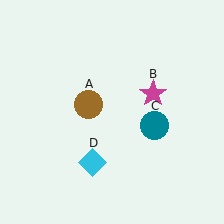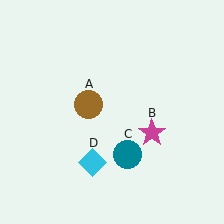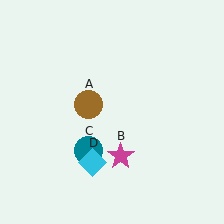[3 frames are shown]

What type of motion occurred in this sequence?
The magenta star (object B), teal circle (object C) rotated clockwise around the center of the scene.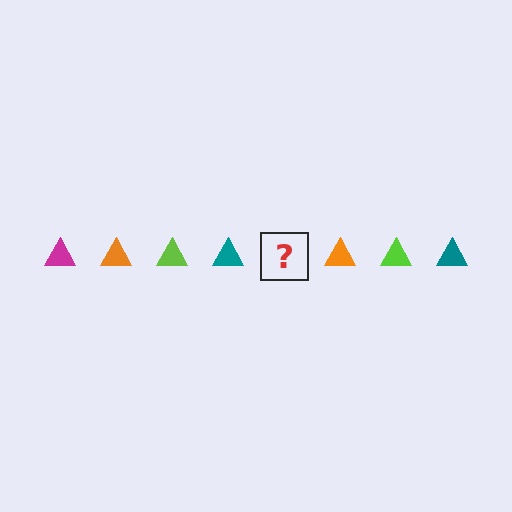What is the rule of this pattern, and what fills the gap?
The rule is that the pattern cycles through magenta, orange, lime, teal triangles. The gap should be filled with a magenta triangle.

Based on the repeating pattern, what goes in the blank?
The blank should be a magenta triangle.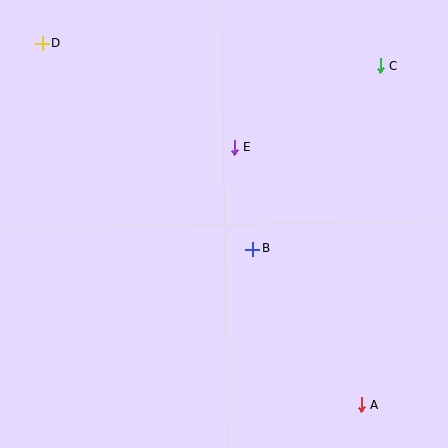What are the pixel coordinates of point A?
Point A is at (362, 405).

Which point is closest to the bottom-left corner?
Point B is closest to the bottom-left corner.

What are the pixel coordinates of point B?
Point B is at (253, 249).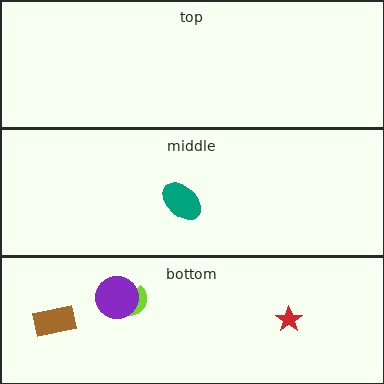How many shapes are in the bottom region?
4.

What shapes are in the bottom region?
The lime semicircle, the brown rectangle, the red star, the purple circle.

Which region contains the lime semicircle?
The bottom region.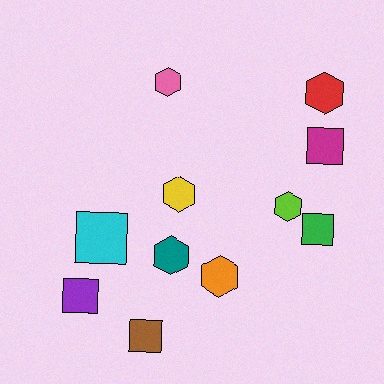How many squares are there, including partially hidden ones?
There are 5 squares.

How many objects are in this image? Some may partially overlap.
There are 11 objects.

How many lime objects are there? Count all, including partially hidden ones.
There is 1 lime object.